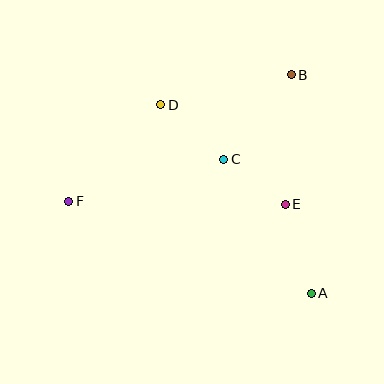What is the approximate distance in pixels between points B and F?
The distance between B and F is approximately 256 pixels.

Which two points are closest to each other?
Points C and E are closest to each other.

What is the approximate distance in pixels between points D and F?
The distance between D and F is approximately 133 pixels.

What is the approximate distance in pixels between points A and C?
The distance between A and C is approximately 160 pixels.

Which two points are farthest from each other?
Points A and F are farthest from each other.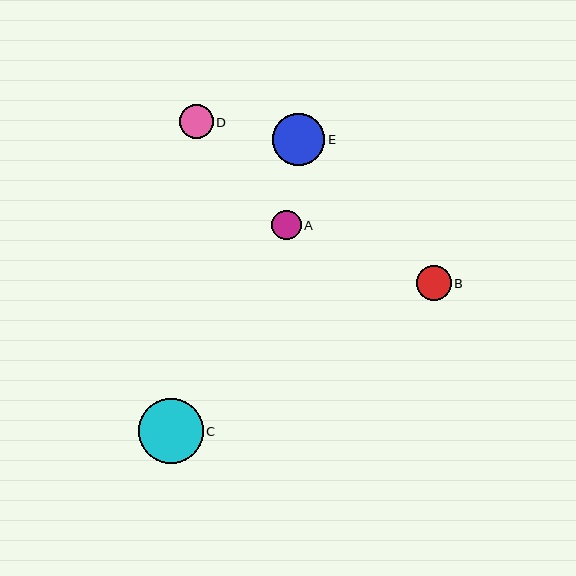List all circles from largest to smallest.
From largest to smallest: C, E, B, D, A.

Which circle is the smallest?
Circle A is the smallest with a size of approximately 29 pixels.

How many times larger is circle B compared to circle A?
Circle B is approximately 1.2 times the size of circle A.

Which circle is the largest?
Circle C is the largest with a size of approximately 65 pixels.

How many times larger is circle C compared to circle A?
Circle C is approximately 2.2 times the size of circle A.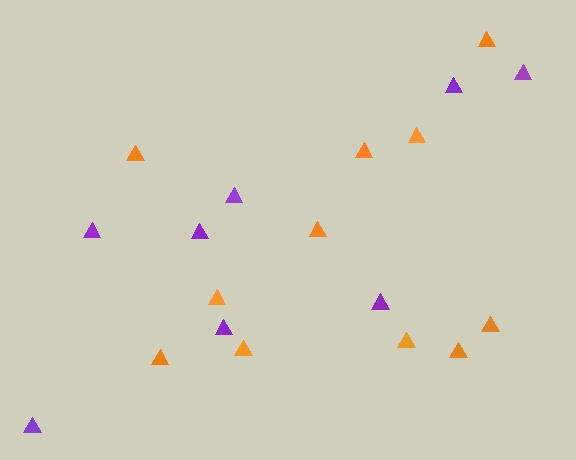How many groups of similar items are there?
There are 2 groups: one group of purple triangles (8) and one group of orange triangles (11).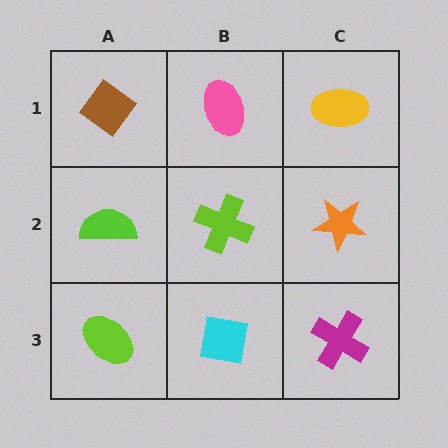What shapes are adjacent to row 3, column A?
A lime semicircle (row 2, column A), a cyan square (row 3, column B).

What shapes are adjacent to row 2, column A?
A brown diamond (row 1, column A), a lime ellipse (row 3, column A), a lime cross (row 2, column B).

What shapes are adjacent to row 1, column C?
An orange star (row 2, column C), a pink ellipse (row 1, column B).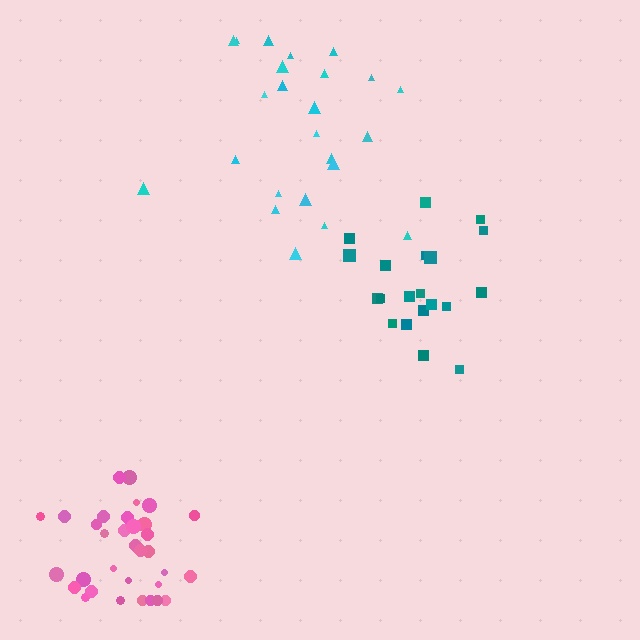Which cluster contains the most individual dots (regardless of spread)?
Pink (33).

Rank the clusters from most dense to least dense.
pink, teal, cyan.